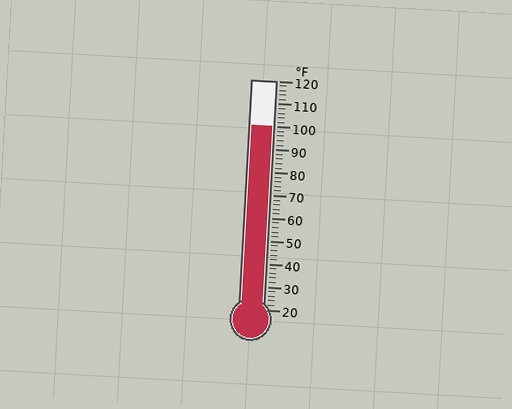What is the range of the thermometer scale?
The thermometer scale ranges from 20°F to 120°F.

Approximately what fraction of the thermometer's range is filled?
The thermometer is filled to approximately 80% of its range.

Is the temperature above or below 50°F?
The temperature is above 50°F.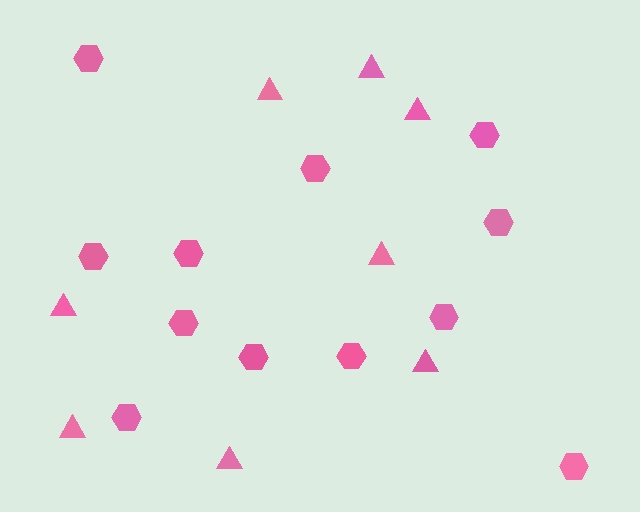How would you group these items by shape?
There are 2 groups: one group of hexagons (12) and one group of triangles (8).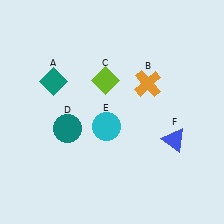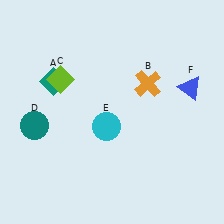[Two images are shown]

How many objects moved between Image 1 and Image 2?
3 objects moved between the two images.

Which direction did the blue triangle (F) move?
The blue triangle (F) moved up.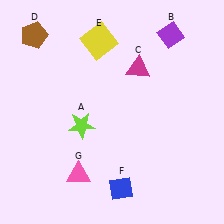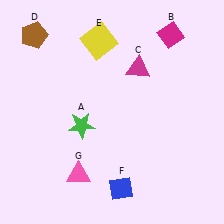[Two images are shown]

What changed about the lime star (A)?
In Image 1, A is lime. In Image 2, it changed to green.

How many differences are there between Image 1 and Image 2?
There are 2 differences between the two images.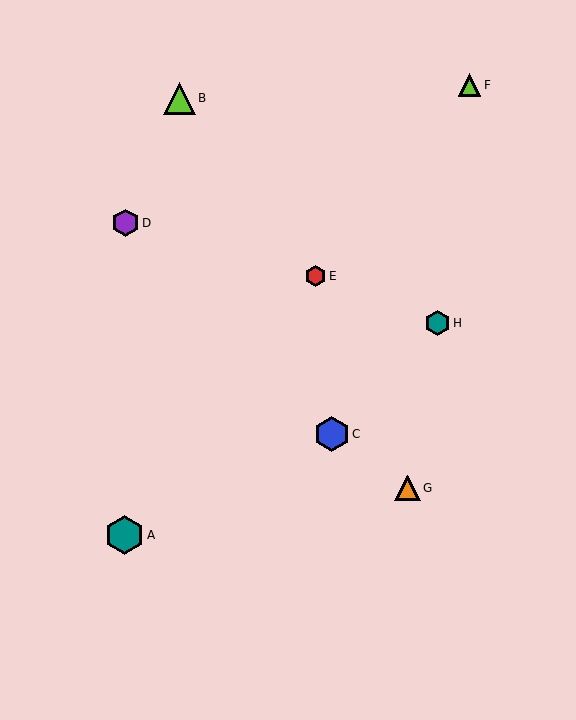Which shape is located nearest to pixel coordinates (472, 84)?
The lime triangle (labeled F) at (470, 85) is nearest to that location.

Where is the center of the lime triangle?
The center of the lime triangle is at (470, 85).